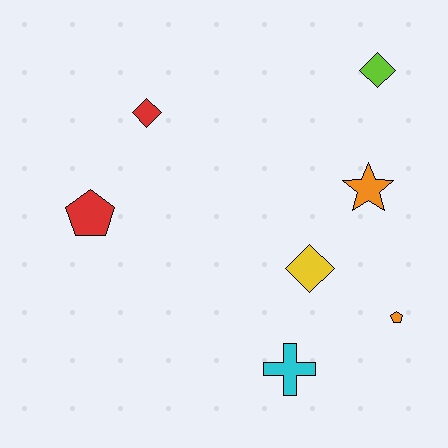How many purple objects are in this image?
There are no purple objects.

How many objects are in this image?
There are 7 objects.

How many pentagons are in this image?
There are 2 pentagons.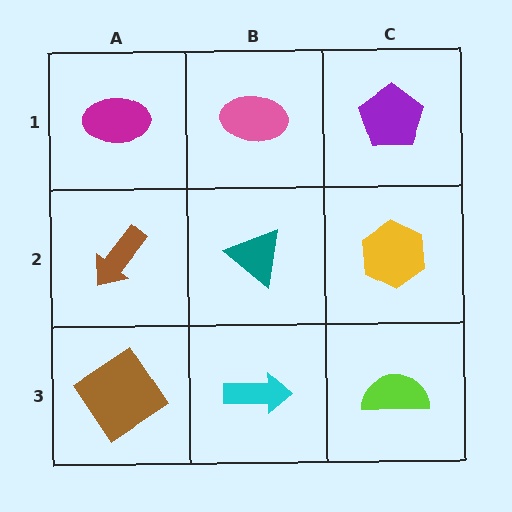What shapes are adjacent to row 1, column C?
A yellow hexagon (row 2, column C), a pink ellipse (row 1, column B).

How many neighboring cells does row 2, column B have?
4.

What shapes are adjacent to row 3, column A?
A brown arrow (row 2, column A), a cyan arrow (row 3, column B).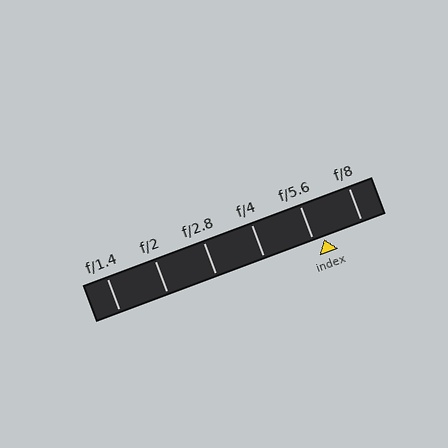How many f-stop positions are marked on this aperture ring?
There are 6 f-stop positions marked.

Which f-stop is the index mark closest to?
The index mark is closest to f/5.6.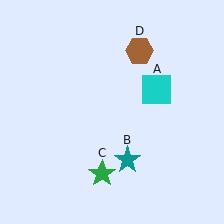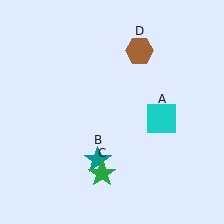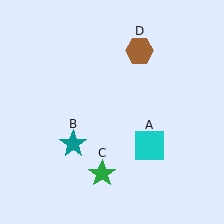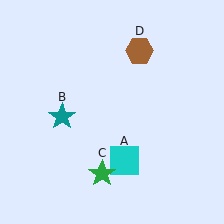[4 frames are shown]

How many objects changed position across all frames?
2 objects changed position: cyan square (object A), teal star (object B).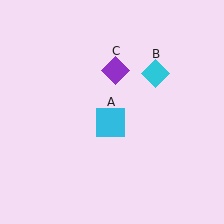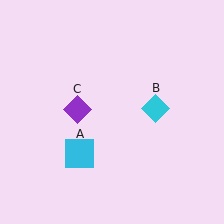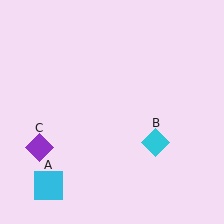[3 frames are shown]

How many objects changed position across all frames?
3 objects changed position: cyan square (object A), cyan diamond (object B), purple diamond (object C).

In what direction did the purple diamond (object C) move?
The purple diamond (object C) moved down and to the left.